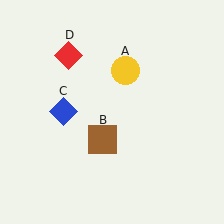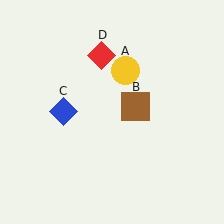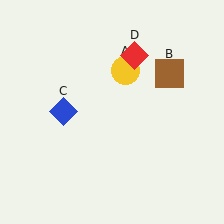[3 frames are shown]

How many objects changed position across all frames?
2 objects changed position: brown square (object B), red diamond (object D).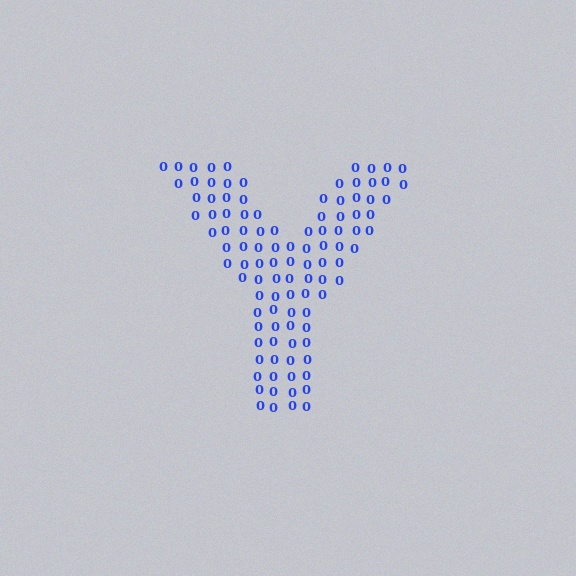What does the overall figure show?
The overall figure shows the letter Y.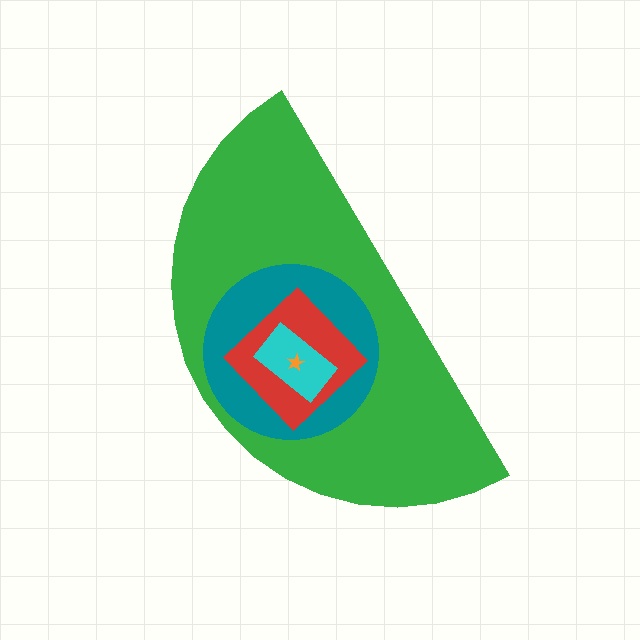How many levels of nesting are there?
5.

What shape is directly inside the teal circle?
The red diamond.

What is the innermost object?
The orange star.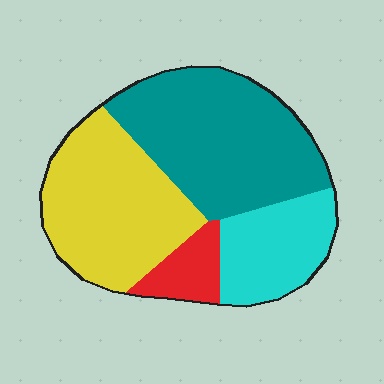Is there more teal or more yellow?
Teal.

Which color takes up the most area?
Teal, at roughly 40%.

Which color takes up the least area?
Red, at roughly 10%.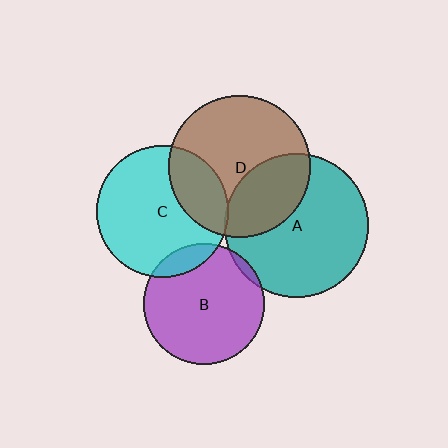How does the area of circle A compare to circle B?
Approximately 1.4 times.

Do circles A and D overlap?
Yes.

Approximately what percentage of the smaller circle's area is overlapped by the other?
Approximately 30%.